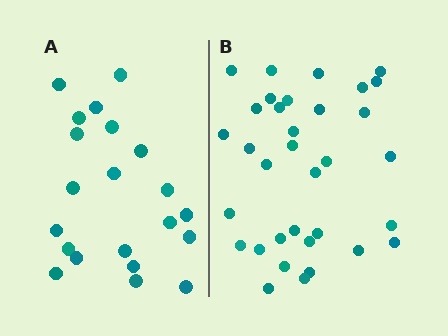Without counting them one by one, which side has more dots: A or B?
Region B (the right region) has more dots.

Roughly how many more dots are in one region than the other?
Region B has approximately 15 more dots than region A.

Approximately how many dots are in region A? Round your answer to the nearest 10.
About 20 dots. (The exact count is 21, which rounds to 20.)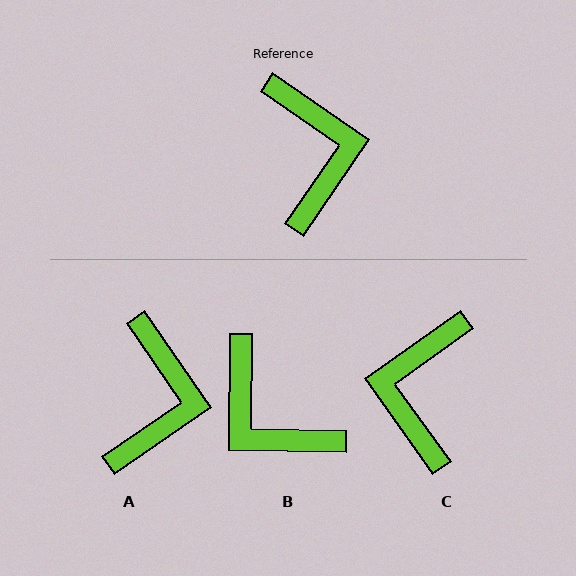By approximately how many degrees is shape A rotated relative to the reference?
Approximately 21 degrees clockwise.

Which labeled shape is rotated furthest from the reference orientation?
C, about 160 degrees away.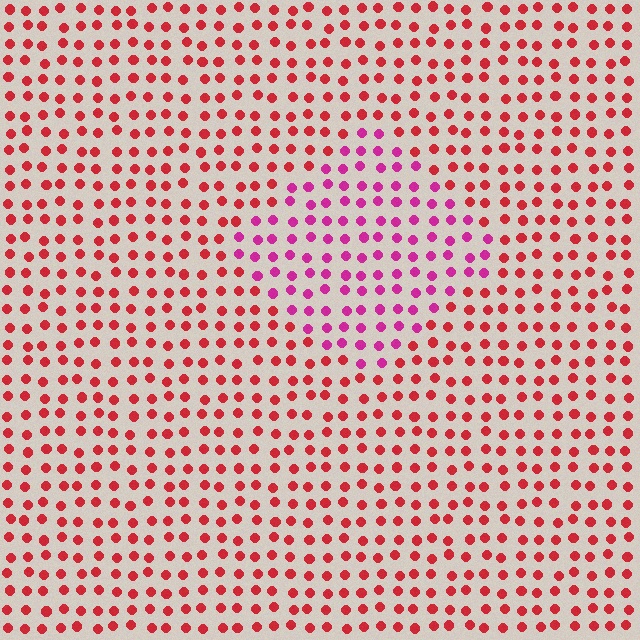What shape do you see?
I see a diamond.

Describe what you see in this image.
The image is filled with small red elements in a uniform arrangement. A diamond-shaped region is visible where the elements are tinted to a slightly different hue, forming a subtle color boundary.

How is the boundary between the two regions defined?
The boundary is defined purely by a slight shift in hue (about 37 degrees). Spacing, size, and orientation are identical on both sides.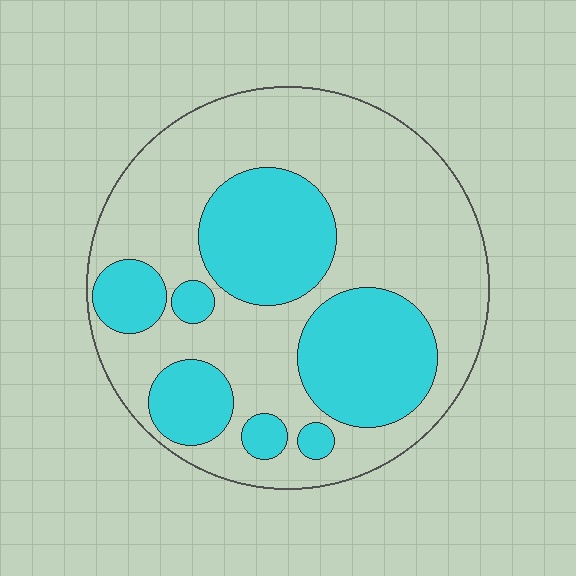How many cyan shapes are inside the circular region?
7.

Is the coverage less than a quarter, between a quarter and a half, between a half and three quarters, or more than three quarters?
Between a quarter and a half.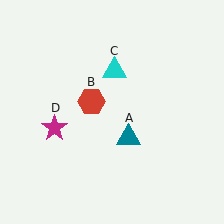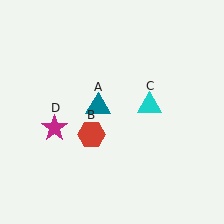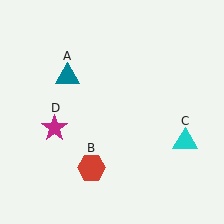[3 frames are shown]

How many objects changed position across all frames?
3 objects changed position: teal triangle (object A), red hexagon (object B), cyan triangle (object C).